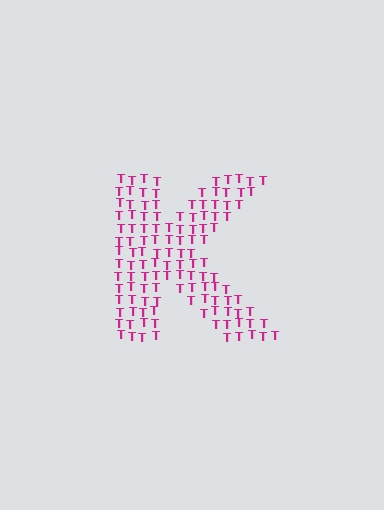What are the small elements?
The small elements are letter T's.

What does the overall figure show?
The overall figure shows the letter K.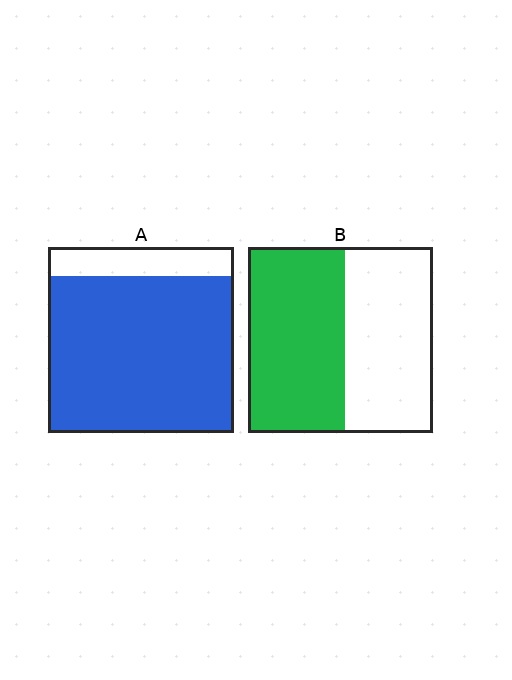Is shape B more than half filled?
Roughly half.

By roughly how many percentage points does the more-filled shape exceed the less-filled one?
By roughly 30 percentage points (A over B).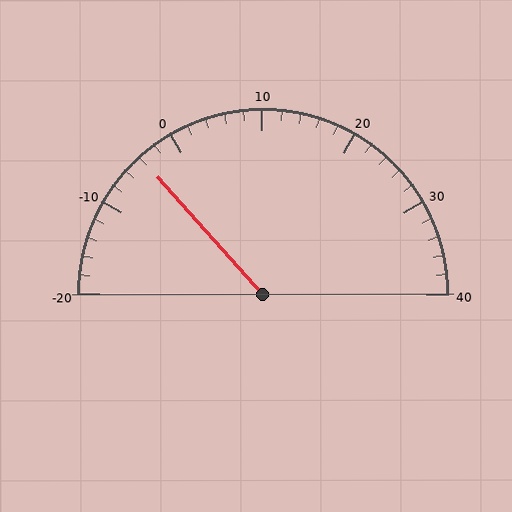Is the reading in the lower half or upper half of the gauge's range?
The reading is in the lower half of the range (-20 to 40).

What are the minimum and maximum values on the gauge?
The gauge ranges from -20 to 40.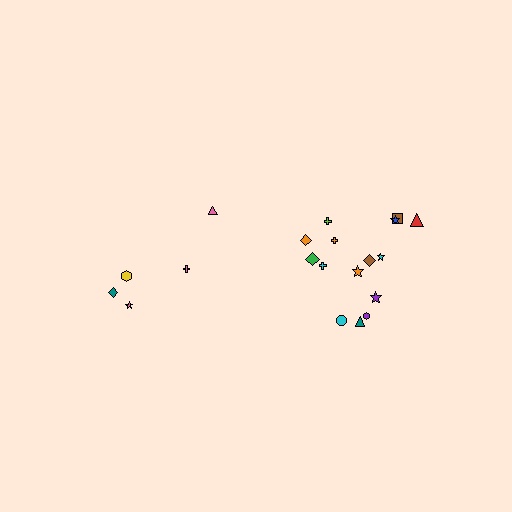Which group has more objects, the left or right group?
The right group.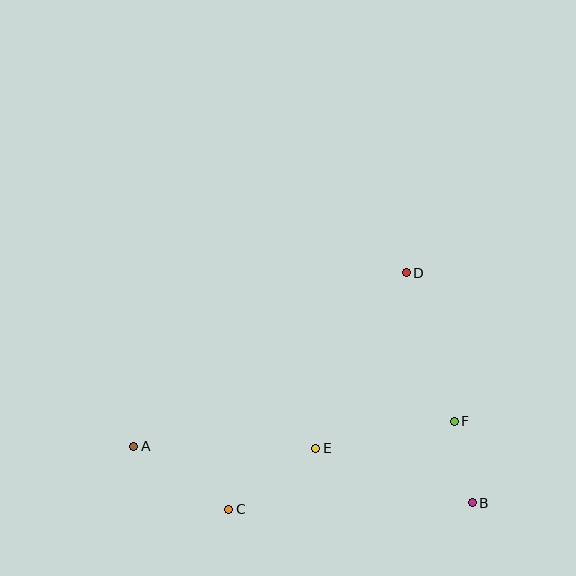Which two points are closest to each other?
Points B and F are closest to each other.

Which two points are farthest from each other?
Points A and B are farthest from each other.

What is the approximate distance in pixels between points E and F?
The distance between E and F is approximately 141 pixels.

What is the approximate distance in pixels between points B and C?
The distance between B and C is approximately 243 pixels.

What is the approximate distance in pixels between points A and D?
The distance between A and D is approximately 323 pixels.